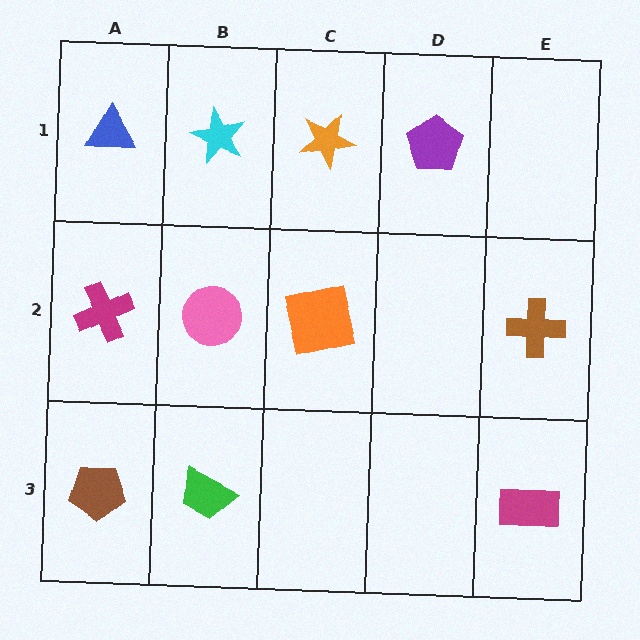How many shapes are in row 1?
4 shapes.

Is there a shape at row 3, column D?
No, that cell is empty.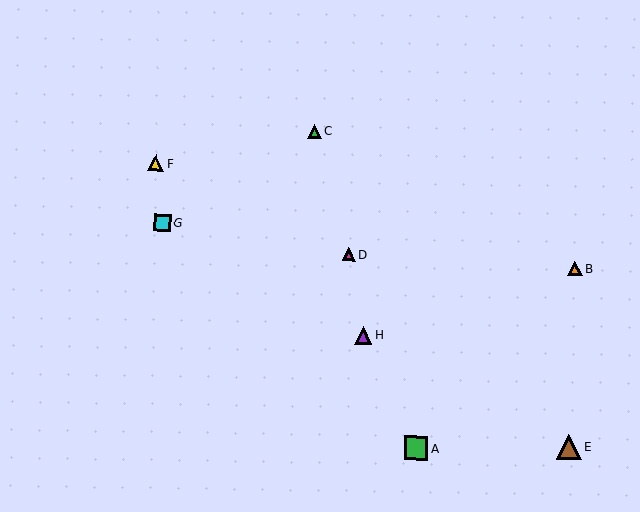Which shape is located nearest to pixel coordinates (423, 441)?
The green square (labeled A) at (416, 448) is nearest to that location.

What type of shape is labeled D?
Shape D is a magenta triangle.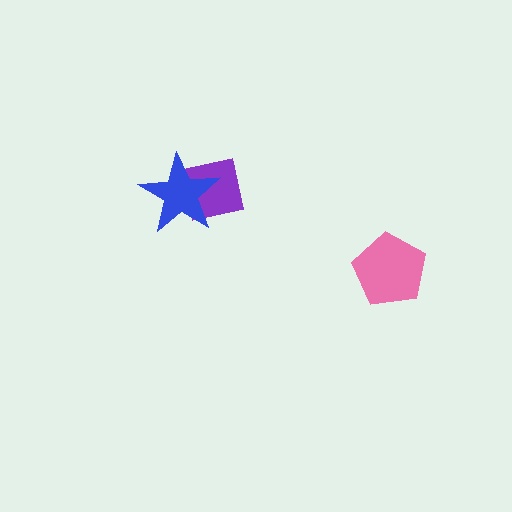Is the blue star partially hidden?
No, no other shape covers it.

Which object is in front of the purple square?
The blue star is in front of the purple square.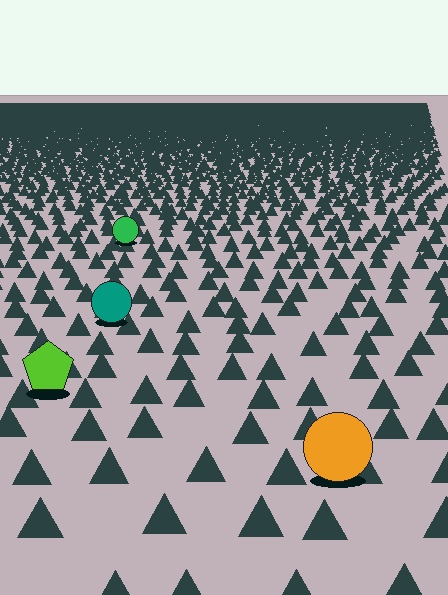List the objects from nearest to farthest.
From nearest to farthest: the orange circle, the lime pentagon, the teal circle, the green circle.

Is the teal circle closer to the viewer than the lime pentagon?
No. The lime pentagon is closer — you can tell from the texture gradient: the ground texture is coarser near it.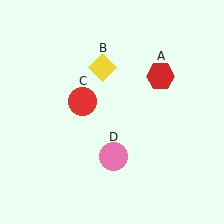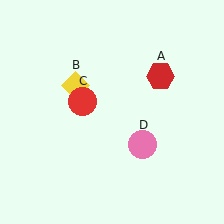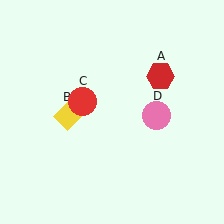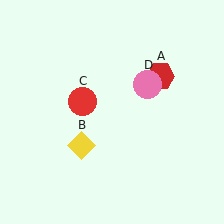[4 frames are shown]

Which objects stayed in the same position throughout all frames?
Red hexagon (object A) and red circle (object C) remained stationary.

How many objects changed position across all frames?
2 objects changed position: yellow diamond (object B), pink circle (object D).